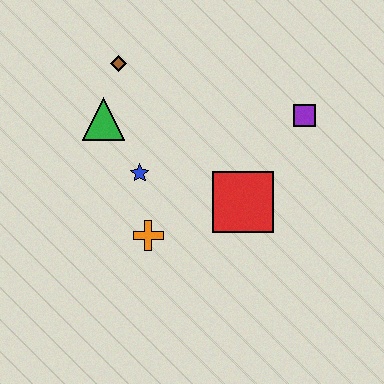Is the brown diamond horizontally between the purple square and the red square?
No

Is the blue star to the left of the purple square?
Yes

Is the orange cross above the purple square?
No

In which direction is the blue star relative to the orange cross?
The blue star is above the orange cross.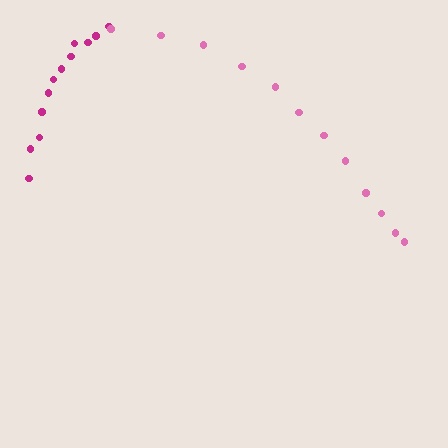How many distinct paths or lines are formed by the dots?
There are 2 distinct paths.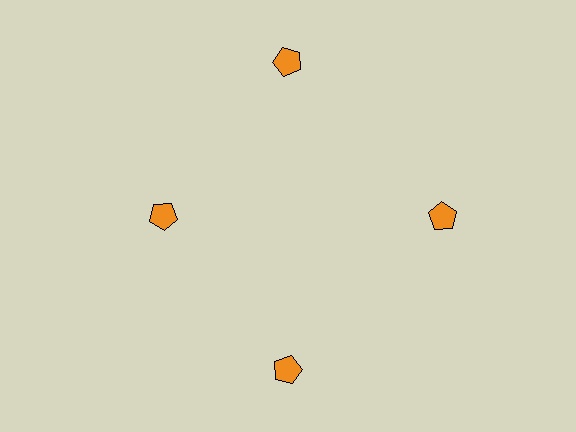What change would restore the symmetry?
The symmetry would be restored by moving it outward, back onto the ring so that all 4 pentagons sit at equal angles and equal distance from the center.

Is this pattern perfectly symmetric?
No. The 4 orange pentagons are arranged in a ring, but one element near the 9 o'clock position is pulled inward toward the center, breaking the 4-fold rotational symmetry.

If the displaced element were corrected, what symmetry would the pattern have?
It would have 4-fold rotational symmetry — the pattern would map onto itself every 90 degrees.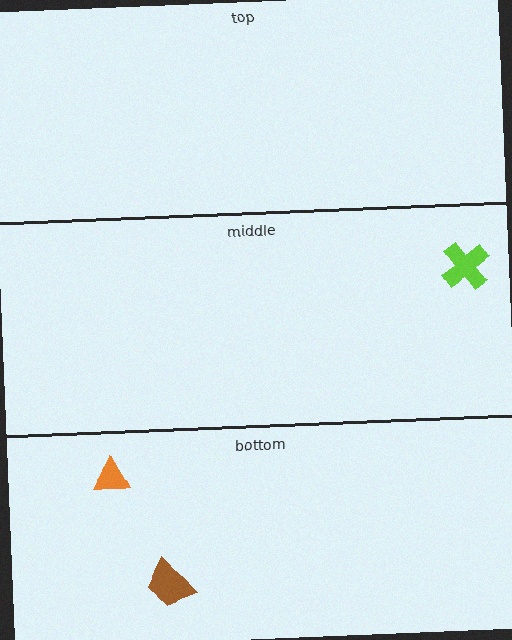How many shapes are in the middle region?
1.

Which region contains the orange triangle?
The bottom region.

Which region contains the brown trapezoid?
The bottom region.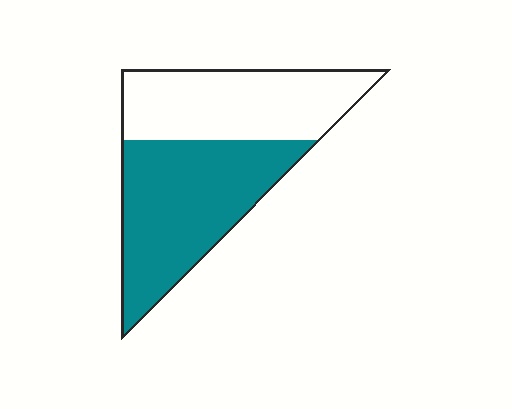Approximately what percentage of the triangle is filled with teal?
Approximately 55%.